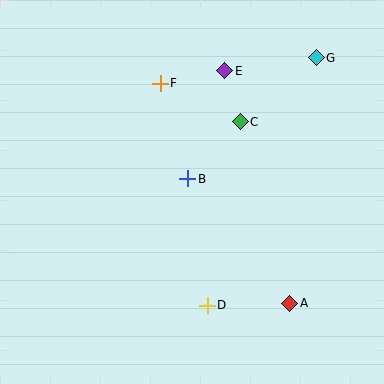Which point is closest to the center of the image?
Point B at (188, 179) is closest to the center.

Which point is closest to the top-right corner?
Point G is closest to the top-right corner.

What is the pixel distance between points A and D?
The distance between A and D is 83 pixels.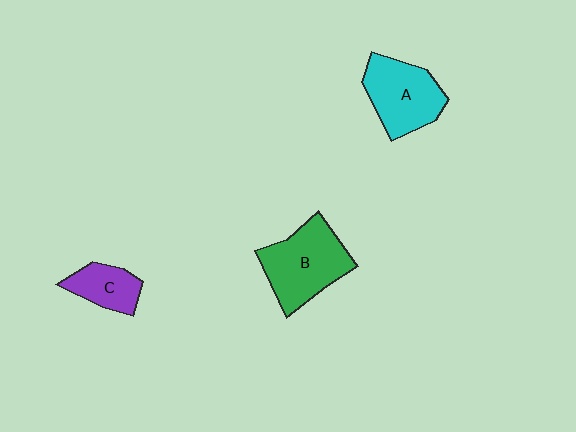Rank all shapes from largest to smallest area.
From largest to smallest: B (green), A (cyan), C (purple).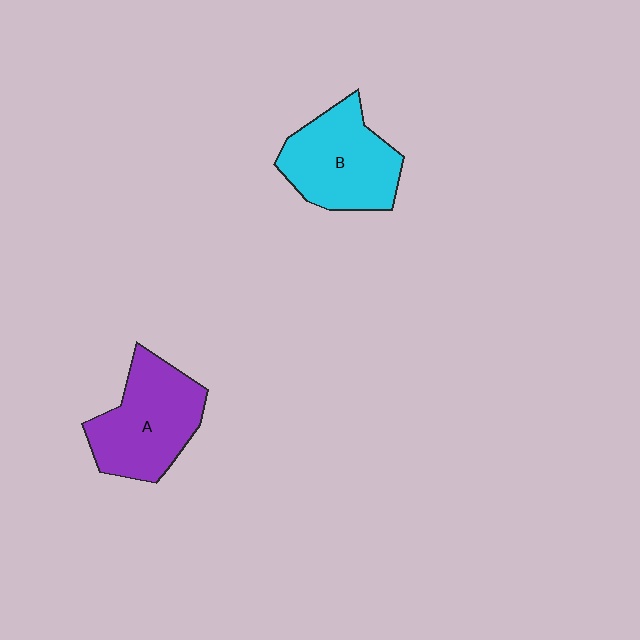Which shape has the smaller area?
Shape B (cyan).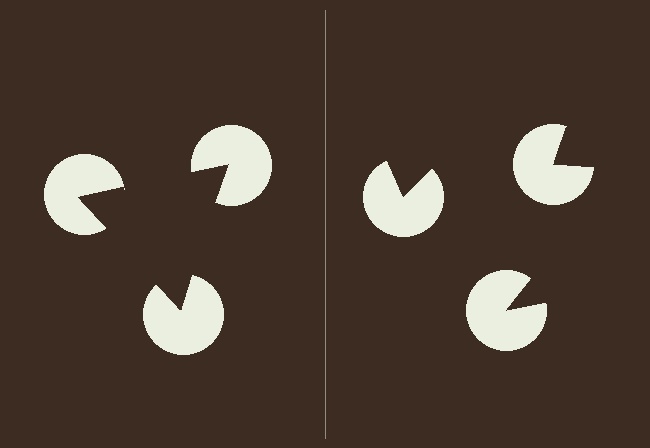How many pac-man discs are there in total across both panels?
6 — 3 on each side.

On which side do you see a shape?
An illusory triangle appears on the left side. On the right side the wedge cuts are rotated, so no coherent shape forms.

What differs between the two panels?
The pac-man discs are positioned identically on both sides; only the wedge orientations differ. On the left they align to a triangle; on the right they are misaligned.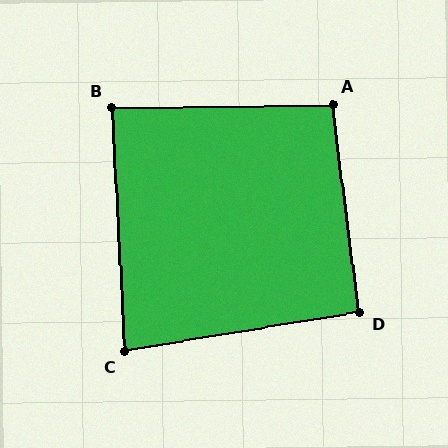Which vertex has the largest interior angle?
A, at approximately 96 degrees.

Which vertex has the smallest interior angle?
C, at approximately 84 degrees.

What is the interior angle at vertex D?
Approximately 92 degrees (approximately right).